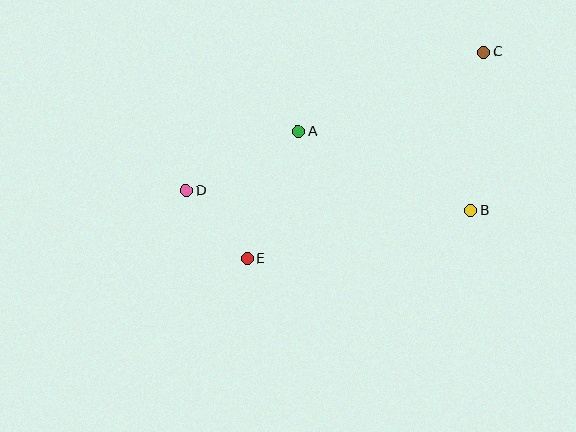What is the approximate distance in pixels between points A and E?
The distance between A and E is approximately 138 pixels.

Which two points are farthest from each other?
Points C and D are farthest from each other.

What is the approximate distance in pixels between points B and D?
The distance between B and D is approximately 285 pixels.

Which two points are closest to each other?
Points D and E are closest to each other.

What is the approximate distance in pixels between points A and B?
The distance between A and B is approximately 190 pixels.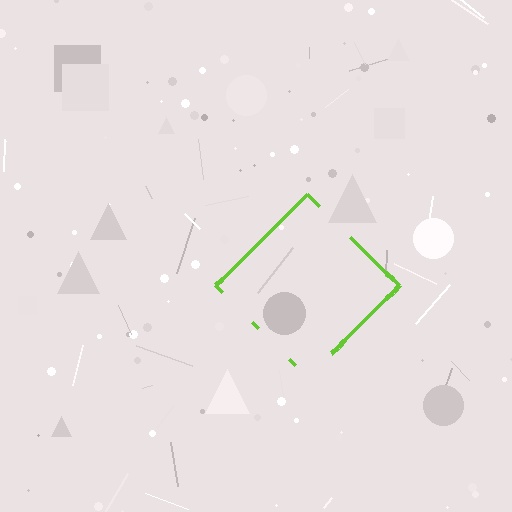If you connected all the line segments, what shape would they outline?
They would outline a diamond.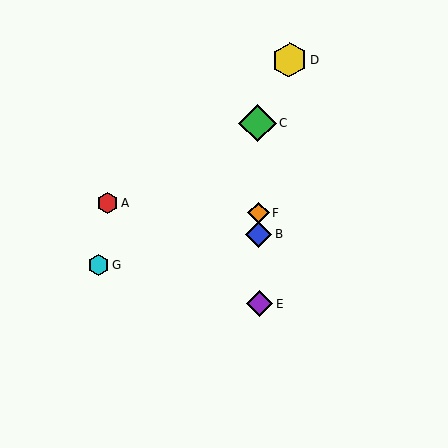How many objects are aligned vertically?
4 objects (B, C, E, F) are aligned vertically.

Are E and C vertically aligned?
Yes, both are at x≈259.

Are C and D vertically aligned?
No, C is at x≈258 and D is at x≈289.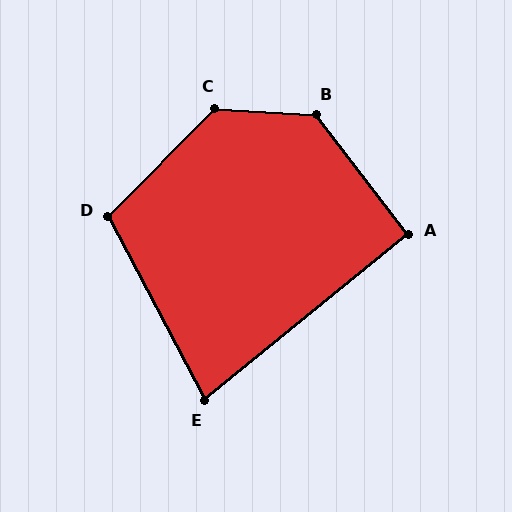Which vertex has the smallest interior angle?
E, at approximately 78 degrees.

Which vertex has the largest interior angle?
B, at approximately 131 degrees.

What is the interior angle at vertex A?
Approximately 92 degrees (approximately right).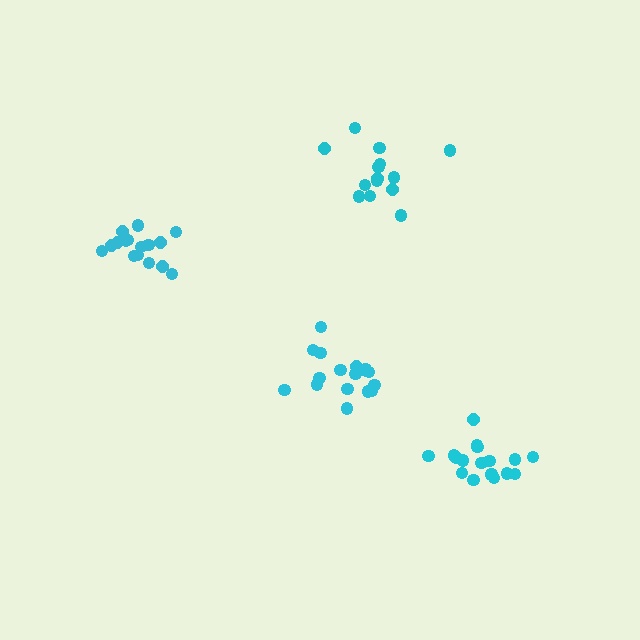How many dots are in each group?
Group 1: 14 dots, Group 2: 18 dots, Group 3: 16 dots, Group 4: 17 dots (65 total).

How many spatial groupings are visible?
There are 4 spatial groupings.